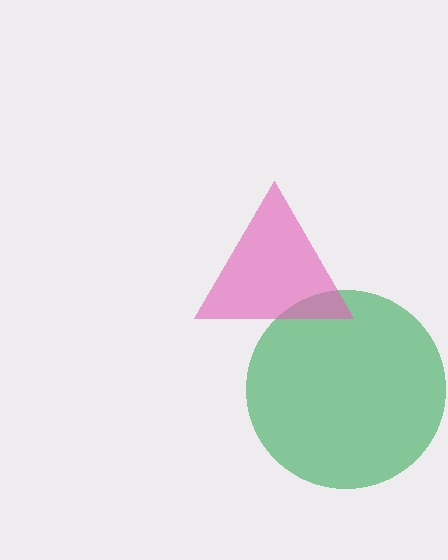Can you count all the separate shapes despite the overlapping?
Yes, there are 2 separate shapes.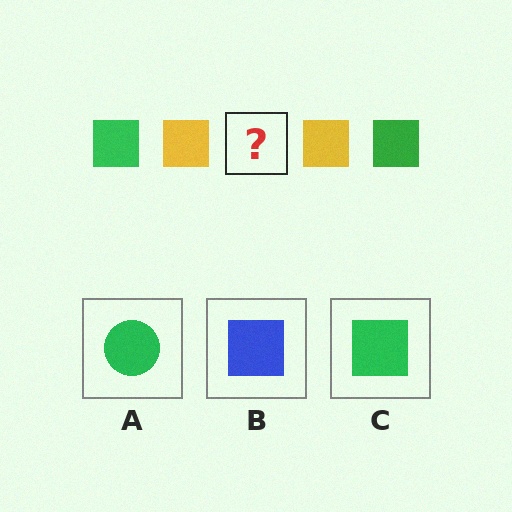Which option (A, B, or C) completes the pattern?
C.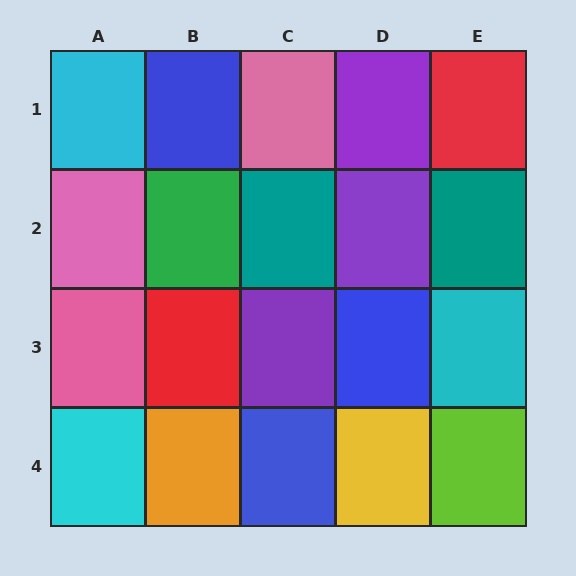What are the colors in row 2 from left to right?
Pink, green, teal, purple, teal.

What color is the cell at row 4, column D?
Yellow.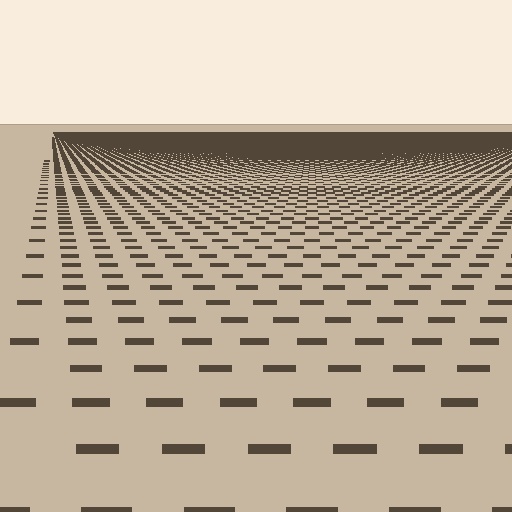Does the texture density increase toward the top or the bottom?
Density increases toward the top.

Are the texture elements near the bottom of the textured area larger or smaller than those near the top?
Larger. Near the bottom, elements are closer to the viewer and appear at a bigger on-screen size.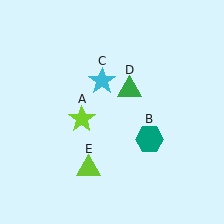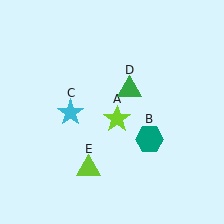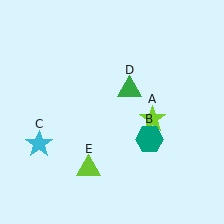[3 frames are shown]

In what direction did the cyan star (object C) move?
The cyan star (object C) moved down and to the left.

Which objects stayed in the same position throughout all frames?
Teal hexagon (object B) and green triangle (object D) and lime triangle (object E) remained stationary.